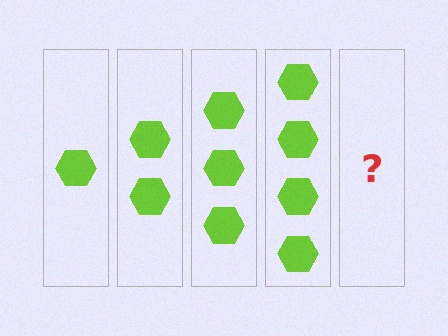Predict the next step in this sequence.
The next step is 5 hexagons.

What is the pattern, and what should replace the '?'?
The pattern is that each step adds one more hexagon. The '?' should be 5 hexagons.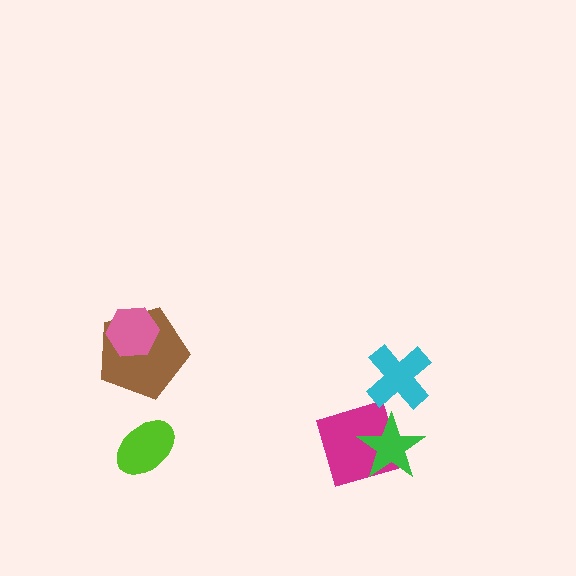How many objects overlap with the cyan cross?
0 objects overlap with the cyan cross.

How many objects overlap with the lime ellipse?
0 objects overlap with the lime ellipse.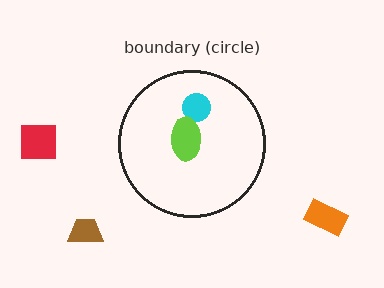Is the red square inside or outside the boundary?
Outside.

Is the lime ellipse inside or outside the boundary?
Inside.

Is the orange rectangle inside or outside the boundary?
Outside.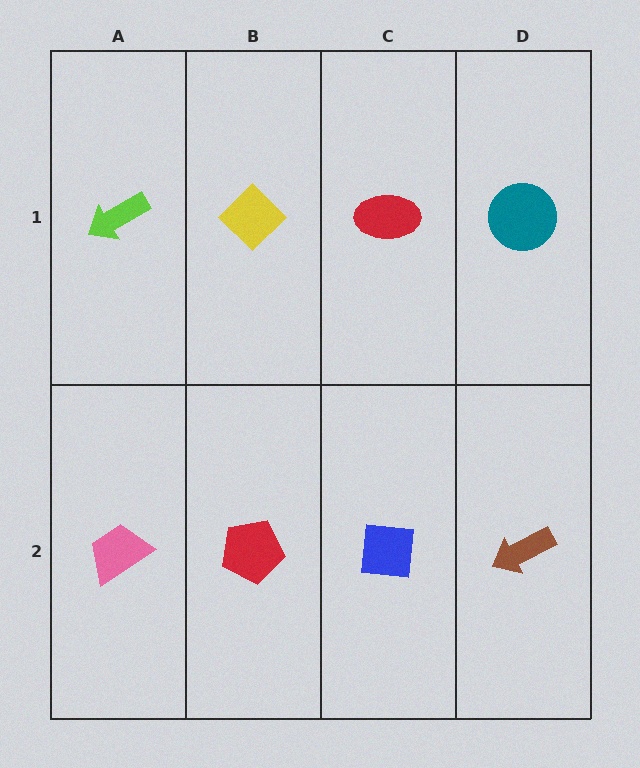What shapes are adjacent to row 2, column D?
A teal circle (row 1, column D), a blue square (row 2, column C).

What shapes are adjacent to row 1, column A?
A pink trapezoid (row 2, column A), a yellow diamond (row 1, column B).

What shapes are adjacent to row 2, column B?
A yellow diamond (row 1, column B), a pink trapezoid (row 2, column A), a blue square (row 2, column C).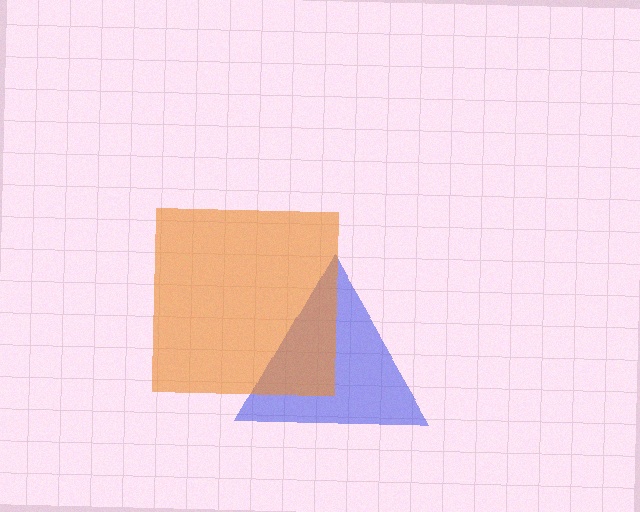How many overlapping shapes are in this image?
There are 2 overlapping shapes in the image.